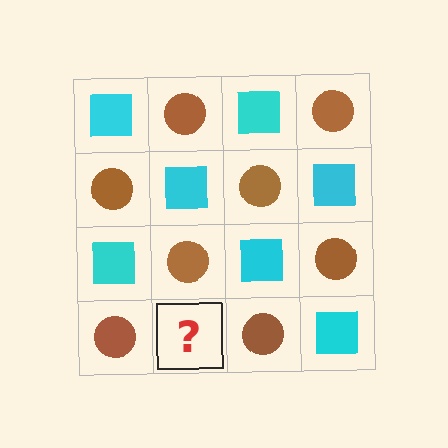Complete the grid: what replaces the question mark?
The question mark should be replaced with a cyan square.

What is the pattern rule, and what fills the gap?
The rule is that it alternates cyan square and brown circle in a checkerboard pattern. The gap should be filled with a cyan square.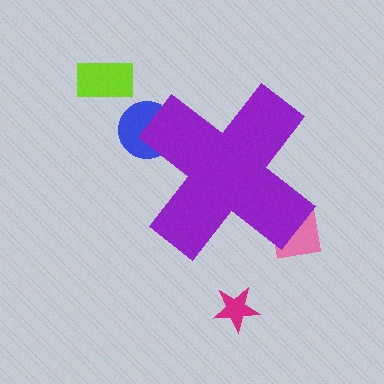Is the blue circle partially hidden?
Yes, the blue circle is partially hidden behind the purple cross.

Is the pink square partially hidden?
Yes, the pink square is partially hidden behind the purple cross.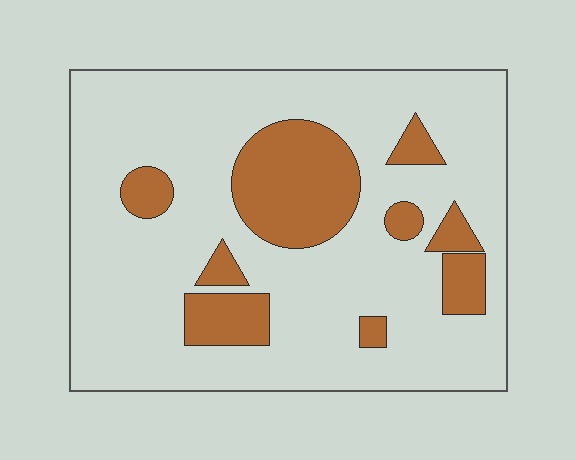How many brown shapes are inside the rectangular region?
9.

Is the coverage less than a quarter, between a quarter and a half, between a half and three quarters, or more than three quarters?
Less than a quarter.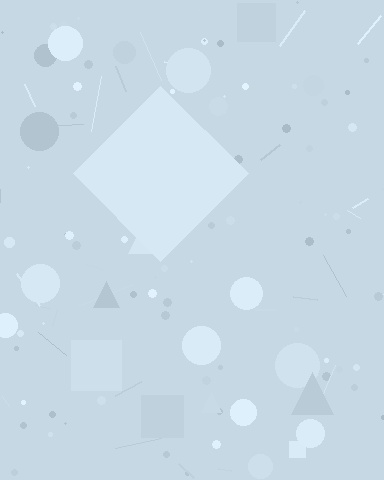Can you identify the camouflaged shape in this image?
The camouflaged shape is a diamond.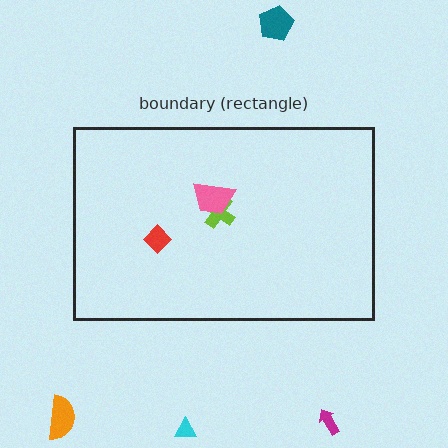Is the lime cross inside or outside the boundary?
Inside.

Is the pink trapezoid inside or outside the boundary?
Inside.